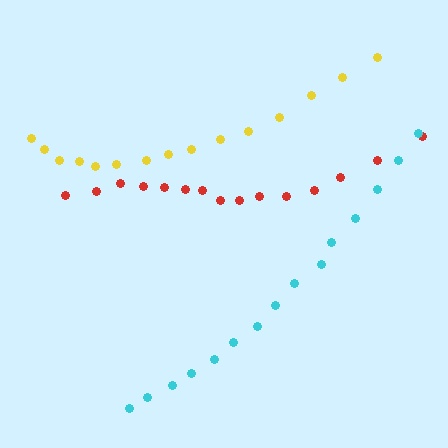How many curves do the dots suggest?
There are 3 distinct paths.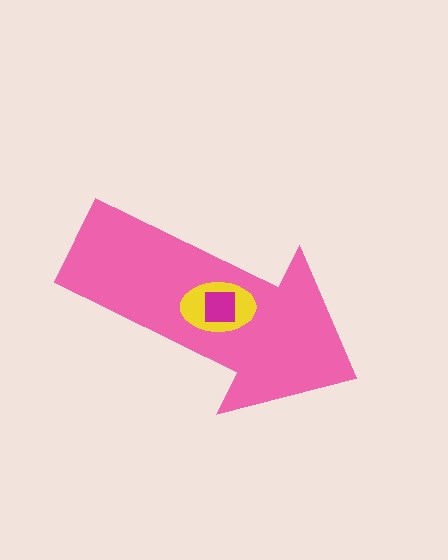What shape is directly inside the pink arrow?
The yellow ellipse.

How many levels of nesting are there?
3.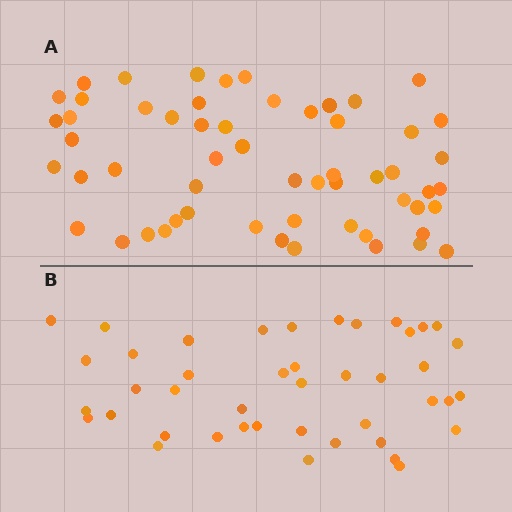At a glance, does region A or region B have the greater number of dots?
Region A (the top region) has more dots.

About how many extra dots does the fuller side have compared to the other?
Region A has approximately 15 more dots than region B.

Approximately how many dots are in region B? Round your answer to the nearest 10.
About 40 dots. (The exact count is 43, which rounds to 40.)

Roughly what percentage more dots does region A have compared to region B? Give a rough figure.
About 35% more.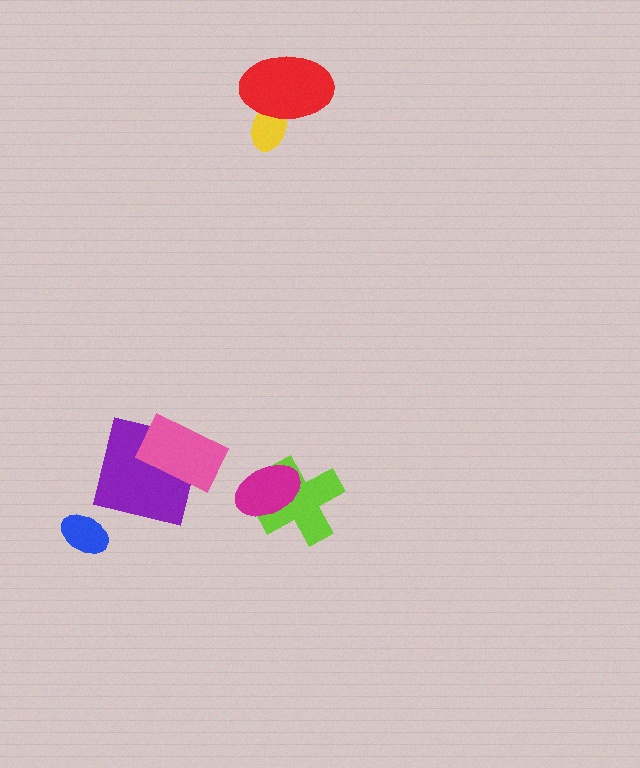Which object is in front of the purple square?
The pink rectangle is in front of the purple square.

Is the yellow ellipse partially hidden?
Yes, it is partially covered by another shape.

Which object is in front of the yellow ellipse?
The red ellipse is in front of the yellow ellipse.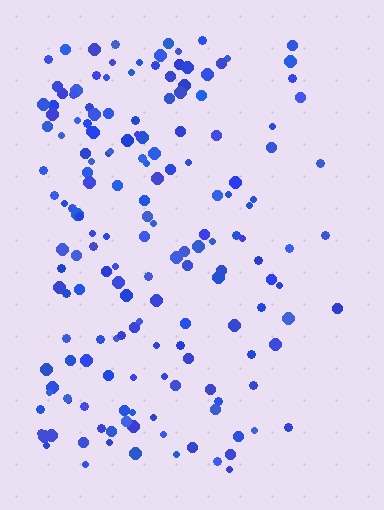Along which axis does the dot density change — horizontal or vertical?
Horizontal.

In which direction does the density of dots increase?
From right to left, with the left side densest.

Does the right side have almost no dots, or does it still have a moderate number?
Still a moderate number, just noticeably fewer than the left.